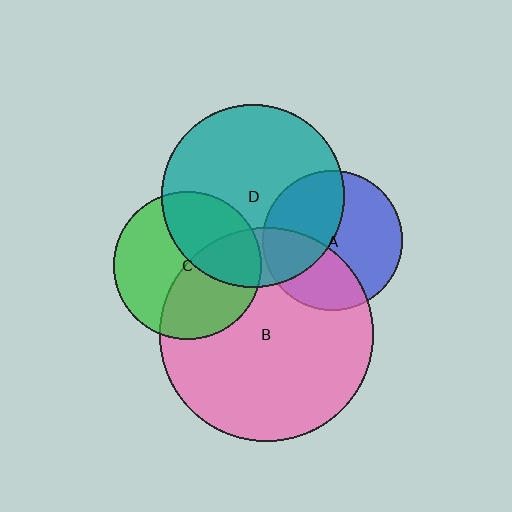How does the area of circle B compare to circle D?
Approximately 1.4 times.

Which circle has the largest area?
Circle B (pink).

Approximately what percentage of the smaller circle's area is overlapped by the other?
Approximately 40%.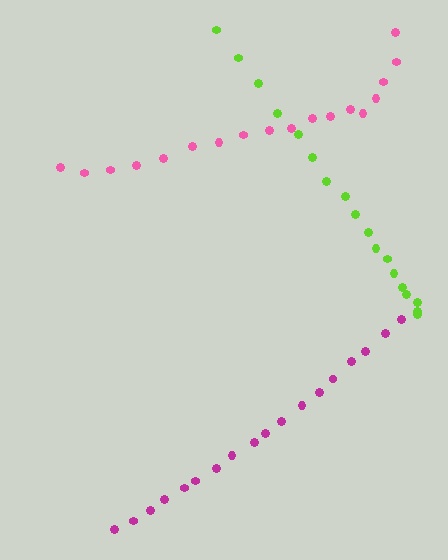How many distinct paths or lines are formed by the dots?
There are 3 distinct paths.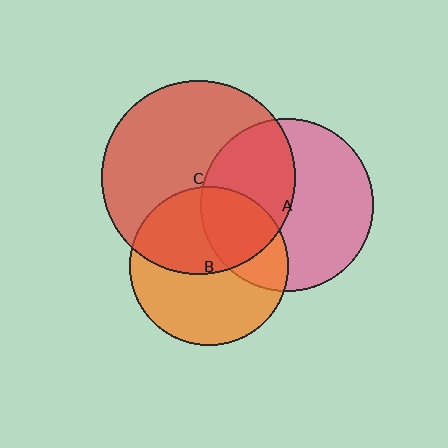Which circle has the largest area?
Circle C (red).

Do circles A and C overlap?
Yes.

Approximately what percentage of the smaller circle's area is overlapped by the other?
Approximately 45%.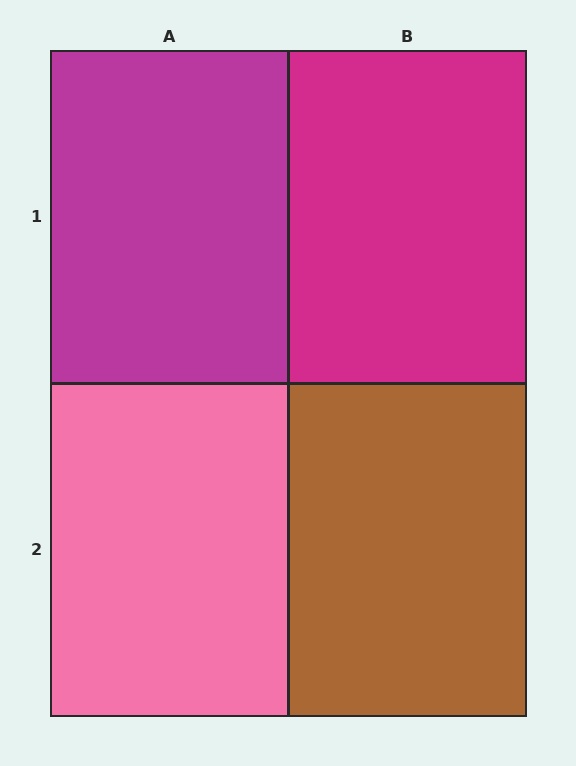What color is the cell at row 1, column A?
Magenta.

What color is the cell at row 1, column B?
Magenta.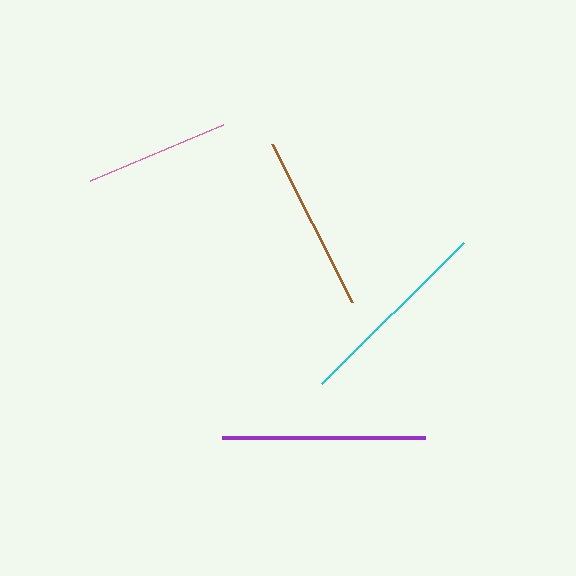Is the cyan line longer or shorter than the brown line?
The cyan line is longer than the brown line.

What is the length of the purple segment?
The purple segment is approximately 203 pixels long.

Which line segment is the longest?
The purple line is the longest at approximately 203 pixels.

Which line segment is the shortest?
The pink line is the shortest at approximately 145 pixels.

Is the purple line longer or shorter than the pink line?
The purple line is longer than the pink line.